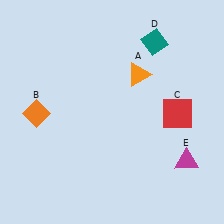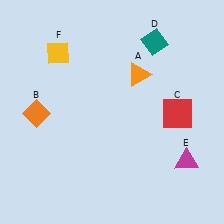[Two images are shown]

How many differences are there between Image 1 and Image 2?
There is 1 difference between the two images.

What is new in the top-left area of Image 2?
A yellow diamond (F) was added in the top-left area of Image 2.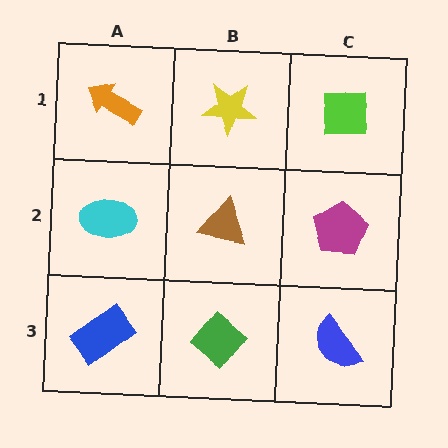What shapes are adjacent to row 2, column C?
A lime square (row 1, column C), a blue semicircle (row 3, column C), a brown triangle (row 2, column B).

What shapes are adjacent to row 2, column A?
An orange arrow (row 1, column A), a blue rectangle (row 3, column A), a brown triangle (row 2, column B).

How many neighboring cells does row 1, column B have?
3.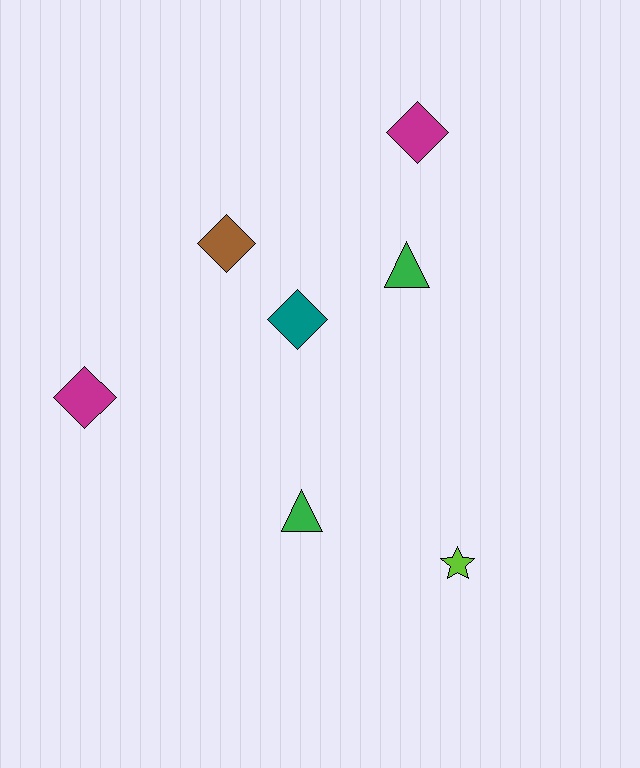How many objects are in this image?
There are 7 objects.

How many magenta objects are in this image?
There are 2 magenta objects.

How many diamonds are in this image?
There are 4 diamonds.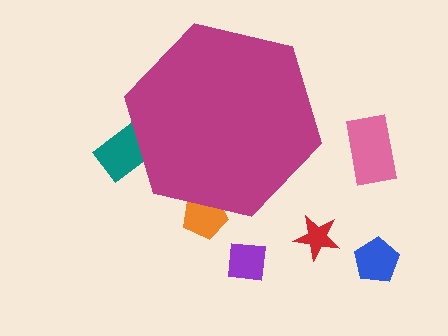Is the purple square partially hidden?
No, the purple square is fully visible.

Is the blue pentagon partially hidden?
No, the blue pentagon is fully visible.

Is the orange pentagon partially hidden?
Yes, the orange pentagon is partially hidden behind the magenta hexagon.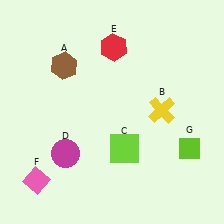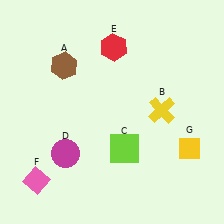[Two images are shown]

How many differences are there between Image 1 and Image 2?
There is 1 difference between the two images.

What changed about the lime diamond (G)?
In Image 1, G is lime. In Image 2, it changed to yellow.